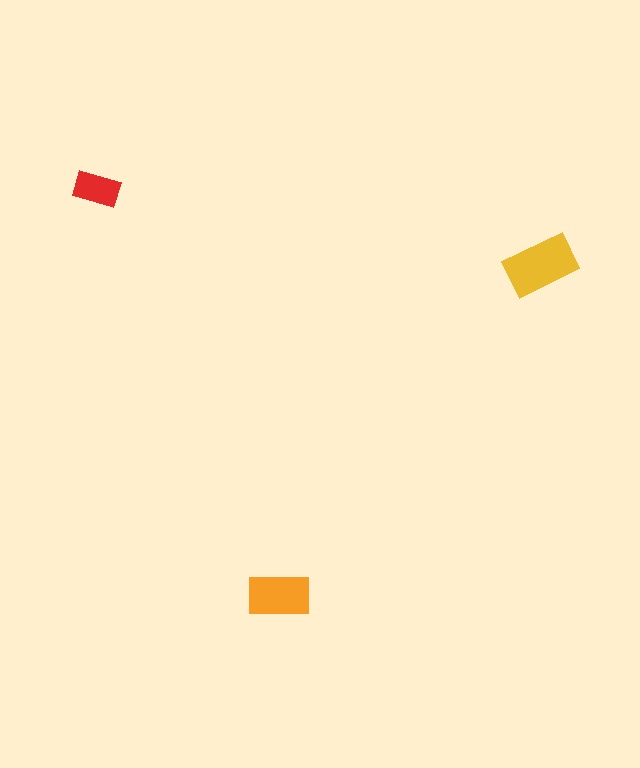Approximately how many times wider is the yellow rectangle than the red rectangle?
About 1.5 times wider.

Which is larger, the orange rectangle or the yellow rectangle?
The yellow one.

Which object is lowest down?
The orange rectangle is bottommost.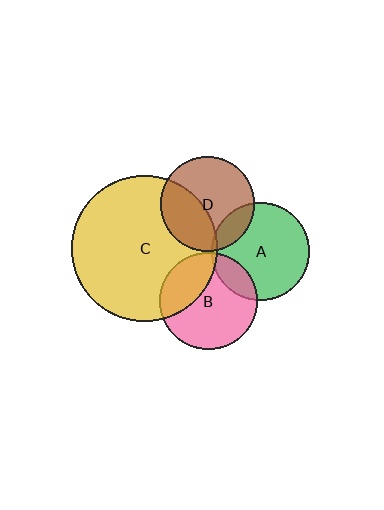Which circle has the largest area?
Circle C (yellow).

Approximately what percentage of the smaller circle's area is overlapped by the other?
Approximately 15%.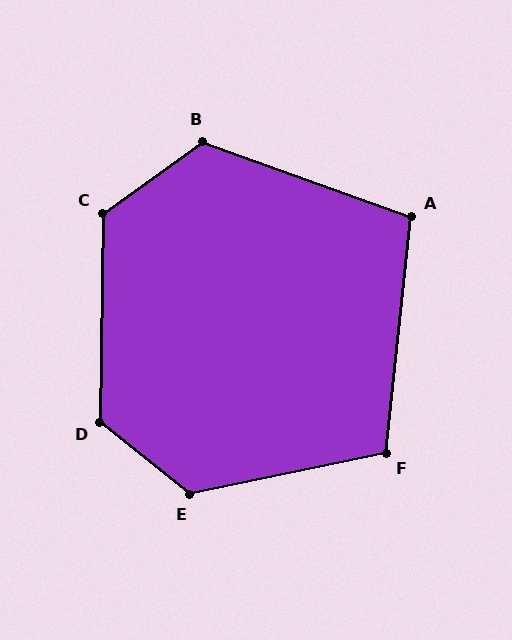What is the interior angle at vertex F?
Approximately 108 degrees (obtuse).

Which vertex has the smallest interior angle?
A, at approximately 104 degrees.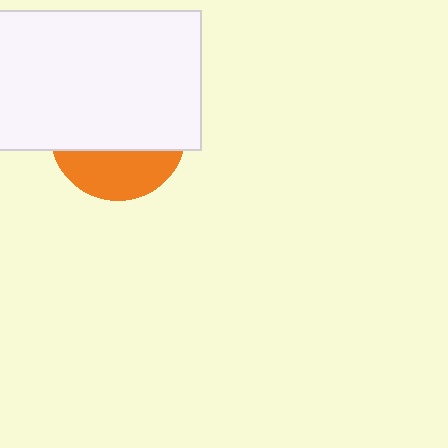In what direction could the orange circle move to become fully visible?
The orange circle could move down. That would shift it out from behind the white rectangle entirely.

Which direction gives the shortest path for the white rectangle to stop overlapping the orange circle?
Moving up gives the shortest separation.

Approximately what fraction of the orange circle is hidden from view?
Roughly 67% of the orange circle is hidden behind the white rectangle.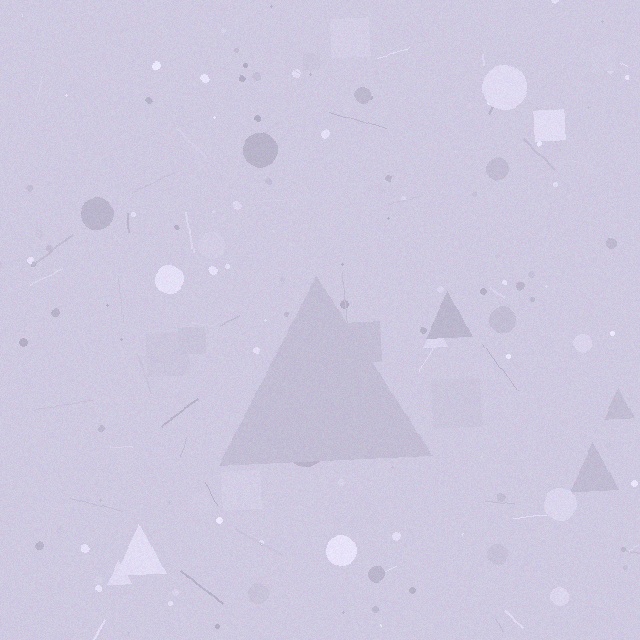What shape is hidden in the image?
A triangle is hidden in the image.